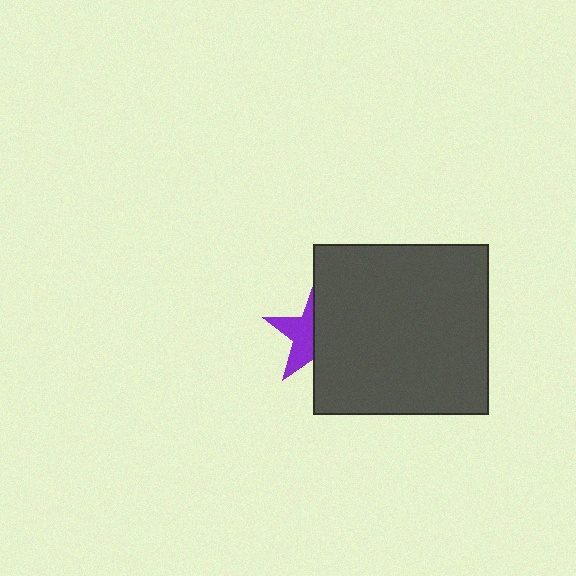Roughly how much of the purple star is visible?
About half of it is visible (roughly 46%).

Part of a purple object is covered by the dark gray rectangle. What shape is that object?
It is a star.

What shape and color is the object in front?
The object in front is a dark gray rectangle.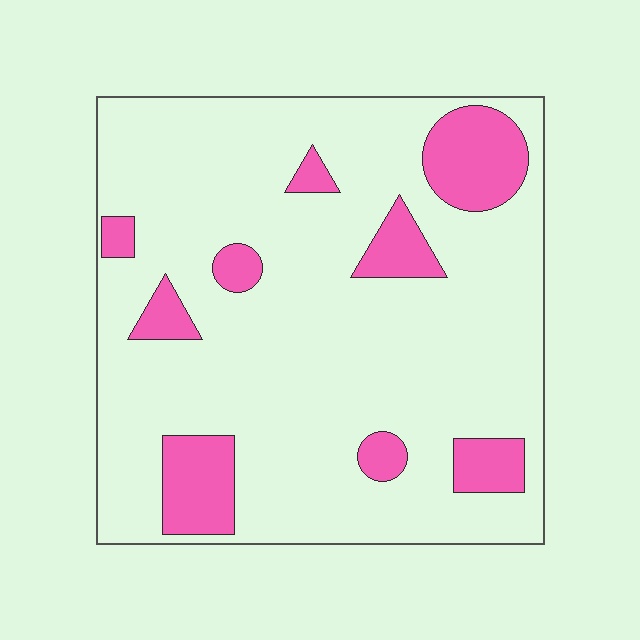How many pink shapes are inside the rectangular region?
9.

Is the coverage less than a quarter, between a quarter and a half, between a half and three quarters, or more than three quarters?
Less than a quarter.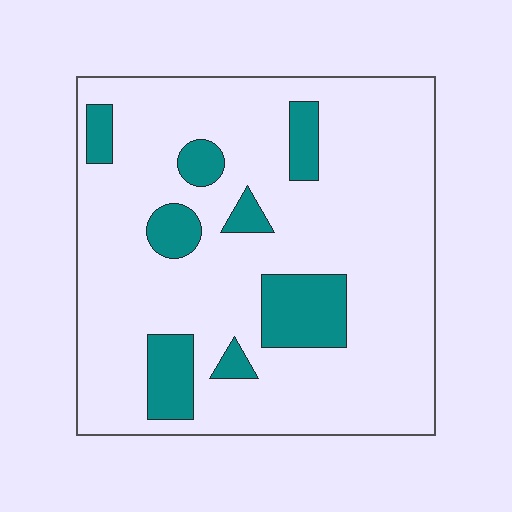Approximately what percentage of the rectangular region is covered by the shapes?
Approximately 15%.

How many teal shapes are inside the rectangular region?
8.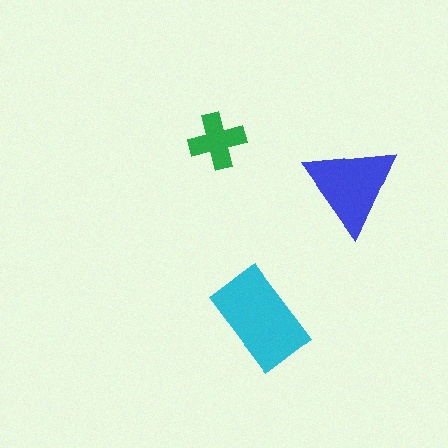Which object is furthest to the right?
The blue triangle is rightmost.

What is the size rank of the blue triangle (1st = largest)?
2nd.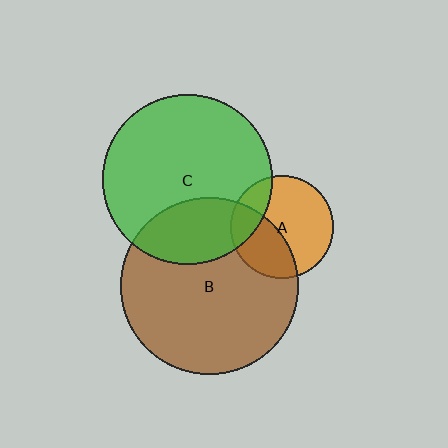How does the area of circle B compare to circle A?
Approximately 3.0 times.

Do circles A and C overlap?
Yes.